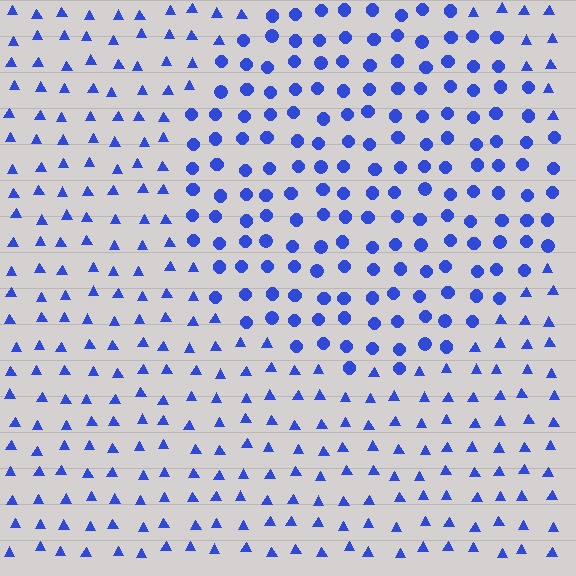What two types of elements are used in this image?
The image uses circles inside the circle region and triangles outside it.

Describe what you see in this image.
The image is filled with small blue elements arranged in a uniform grid. A circle-shaped region contains circles, while the surrounding area contains triangles. The boundary is defined purely by the change in element shape.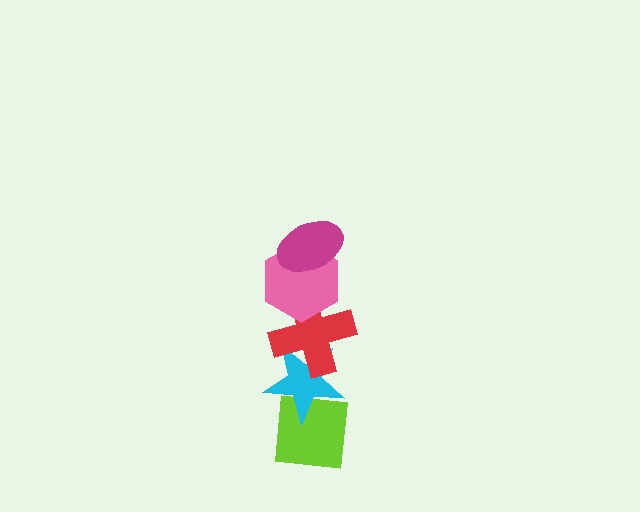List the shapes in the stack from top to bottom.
From top to bottom: the magenta ellipse, the pink hexagon, the red cross, the cyan star, the lime square.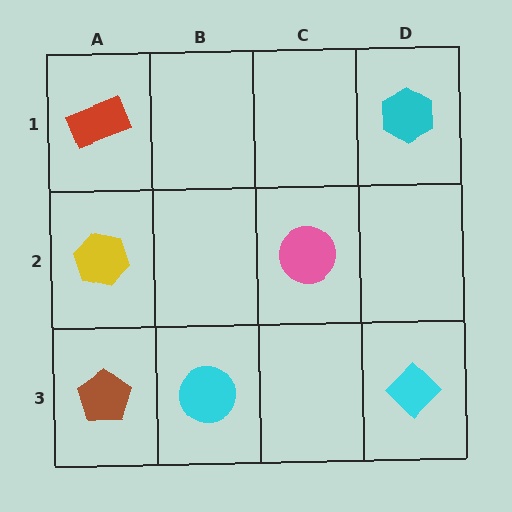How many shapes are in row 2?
2 shapes.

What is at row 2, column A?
A yellow hexagon.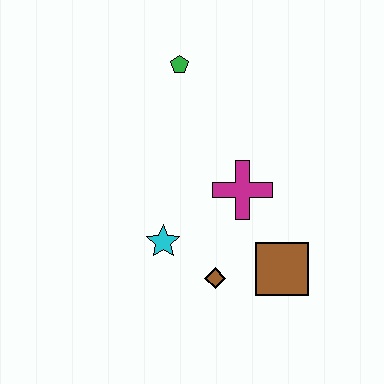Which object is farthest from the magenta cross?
The green pentagon is farthest from the magenta cross.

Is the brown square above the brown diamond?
Yes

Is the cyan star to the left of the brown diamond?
Yes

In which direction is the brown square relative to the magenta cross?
The brown square is below the magenta cross.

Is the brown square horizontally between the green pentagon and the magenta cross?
No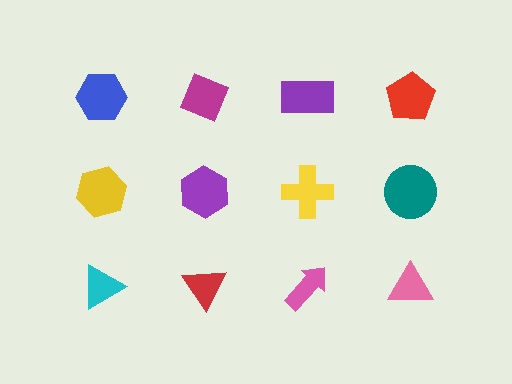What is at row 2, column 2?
A purple hexagon.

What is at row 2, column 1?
A yellow hexagon.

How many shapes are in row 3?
4 shapes.